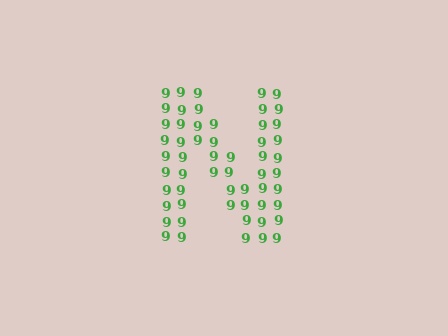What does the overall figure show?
The overall figure shows the letter N.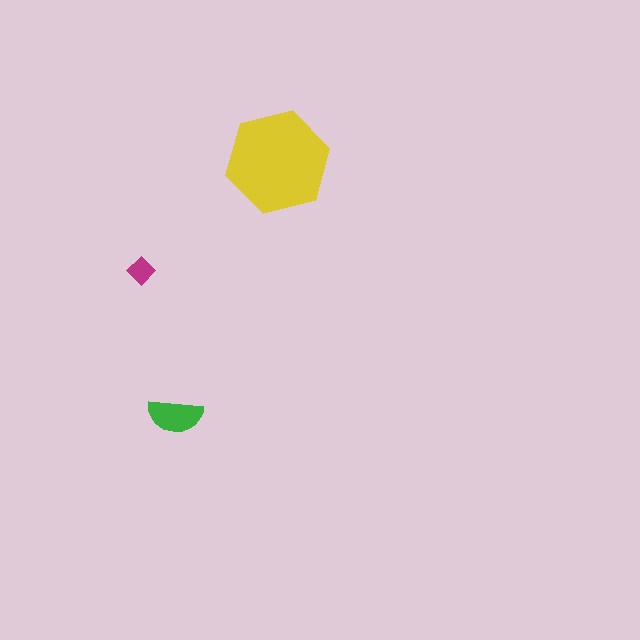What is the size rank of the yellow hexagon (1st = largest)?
1st.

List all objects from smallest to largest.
The magenta diamond, the green semicircle, the yellow hexagon.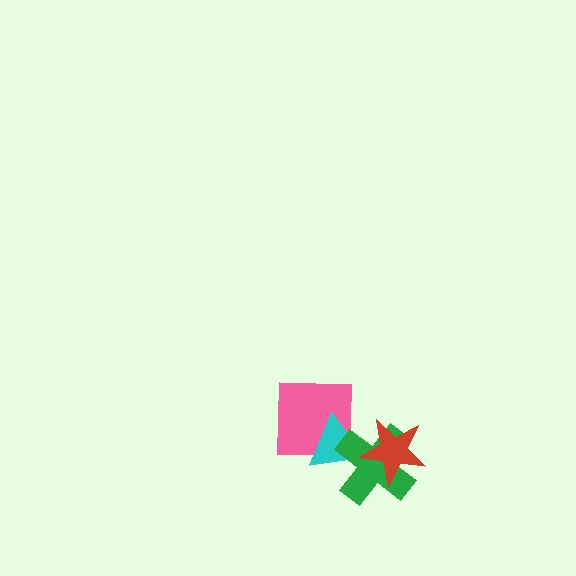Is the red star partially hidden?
No, no other shape covers it.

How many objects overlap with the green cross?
2 objects overlap with the green cross.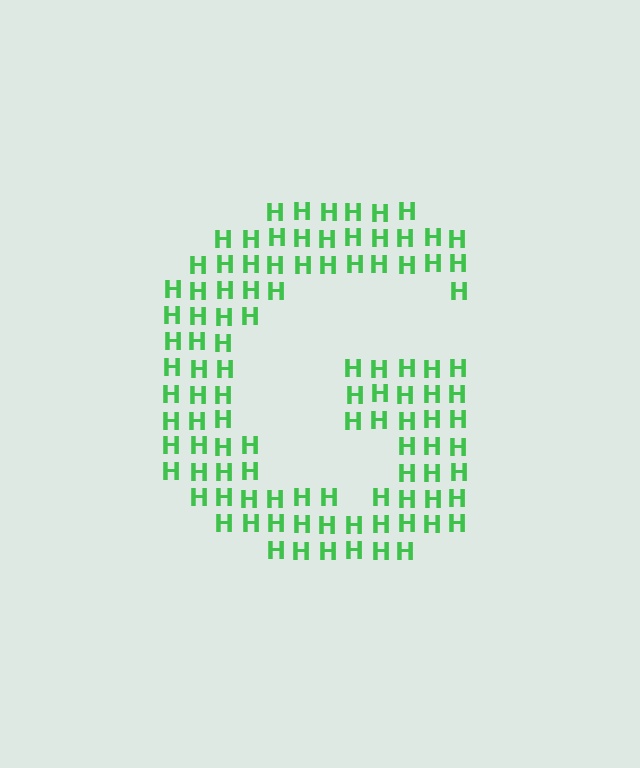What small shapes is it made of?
It is made of small letter H's.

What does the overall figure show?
The overall figure shows the letter G.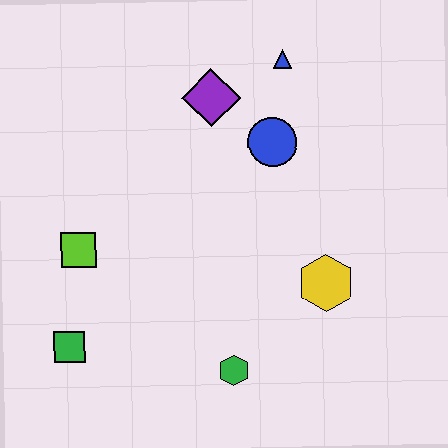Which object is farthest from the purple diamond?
The green square is farthest from the purple diamond.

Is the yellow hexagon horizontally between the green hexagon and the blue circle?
No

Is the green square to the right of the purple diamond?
No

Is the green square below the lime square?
Yes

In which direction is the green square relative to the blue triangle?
The green square is below the blue triangle.